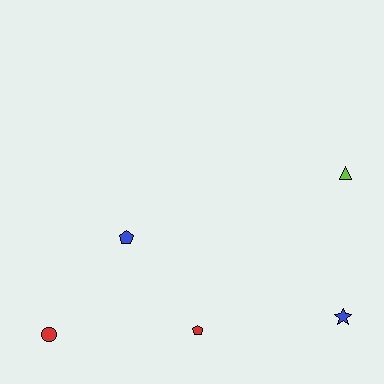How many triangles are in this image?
There is 1 triangle.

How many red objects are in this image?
There are 2 red objects.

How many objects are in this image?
There are 5 objects.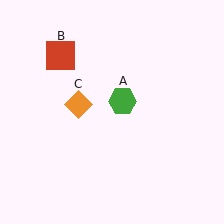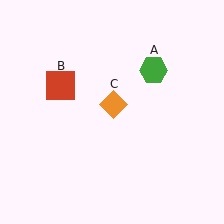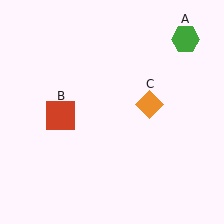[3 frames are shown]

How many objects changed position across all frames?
3 objects changed position: green hexagon (object A), red square (object B), orange diamond (object C).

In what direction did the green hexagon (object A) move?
The green hexagon (object A) moved up and to the right.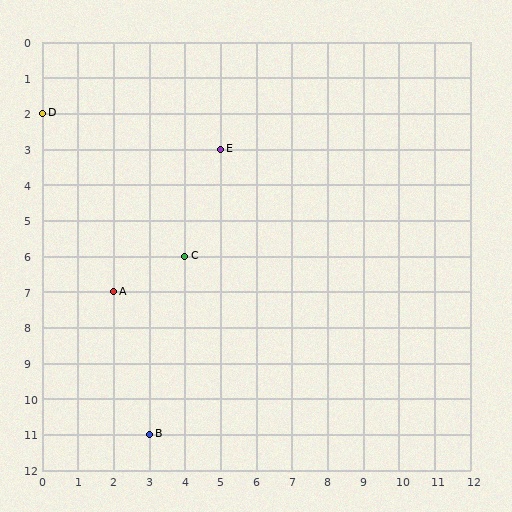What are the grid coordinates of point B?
Point B is at grid coordinates (3, 11).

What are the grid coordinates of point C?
Point C is at grid coordinates (4, 6).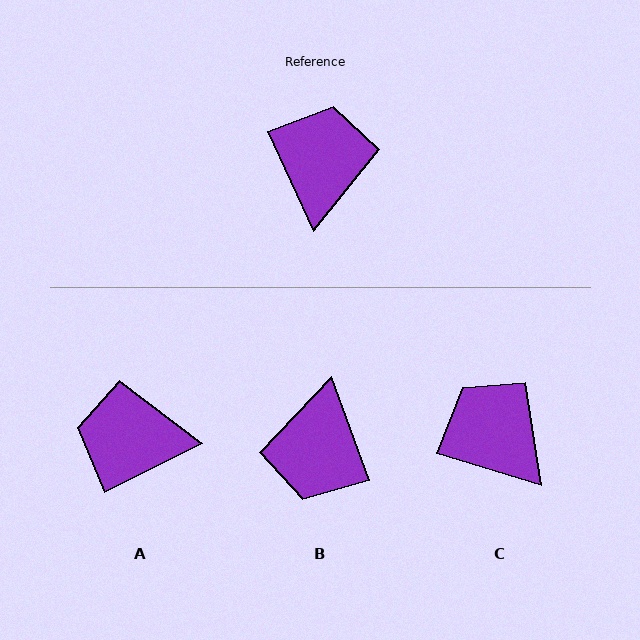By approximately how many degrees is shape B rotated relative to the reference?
Approximately 175 degrees counter-clockwise.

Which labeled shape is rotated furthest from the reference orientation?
B, about 175 degrees away.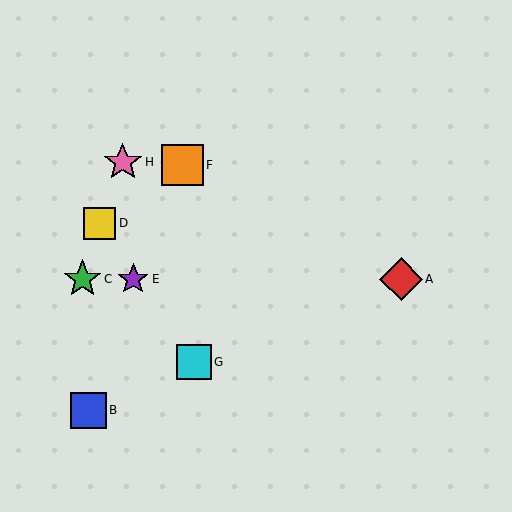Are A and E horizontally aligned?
Yes, both are at y≈279.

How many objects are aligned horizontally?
3 objects (A, C, E) are aligned horizontally.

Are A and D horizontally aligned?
No, A is at y≈279 and D is at y≈223.